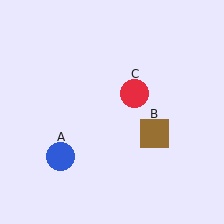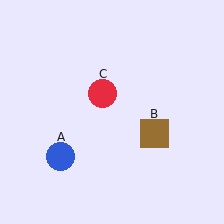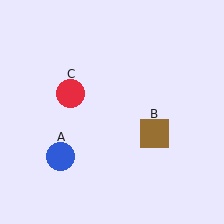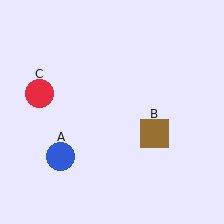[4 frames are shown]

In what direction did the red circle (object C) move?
The red circle (object C) moved left.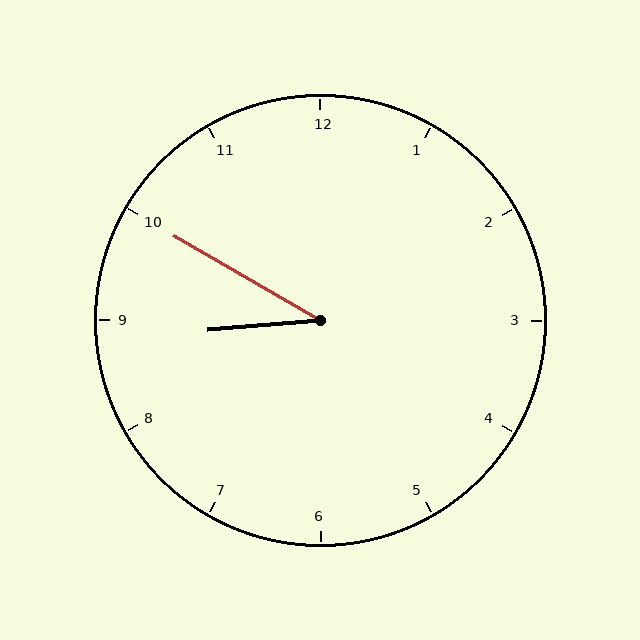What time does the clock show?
8:50.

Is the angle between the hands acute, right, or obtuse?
It is acute.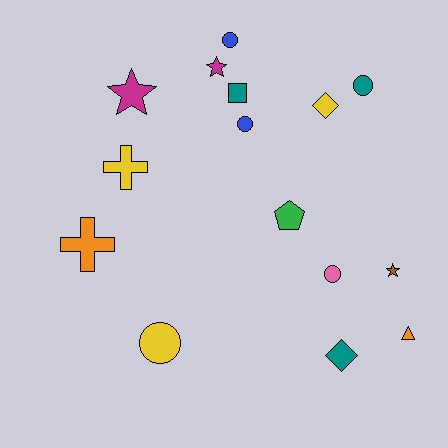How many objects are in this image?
There are 15 objects.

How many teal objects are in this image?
There are 3 teal objects.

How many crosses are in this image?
There are 2 crosses.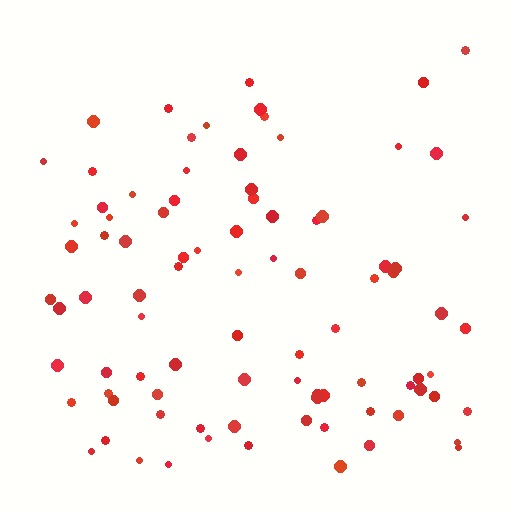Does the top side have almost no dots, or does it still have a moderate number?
Still a moderate number, just noticeably fewer than the bottom.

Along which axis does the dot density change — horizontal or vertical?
Vertical.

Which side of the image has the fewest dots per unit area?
The top.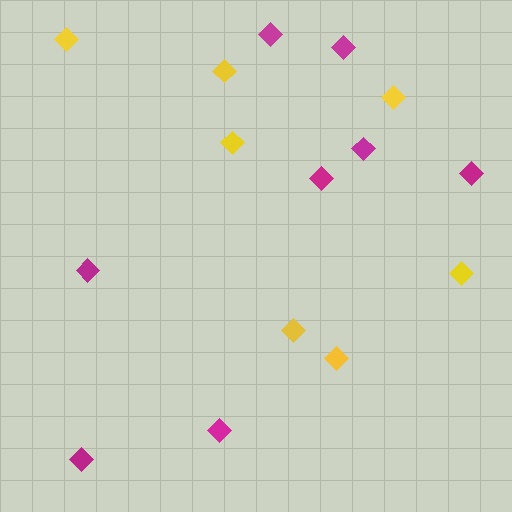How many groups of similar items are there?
There are 2 groups: one group of yellow diamonds (7) and one group of magenta diamonds (8).